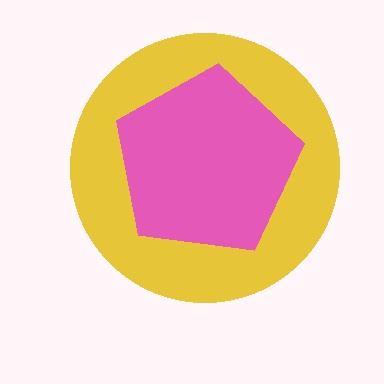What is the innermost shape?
The pink pentagon.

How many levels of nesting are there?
2.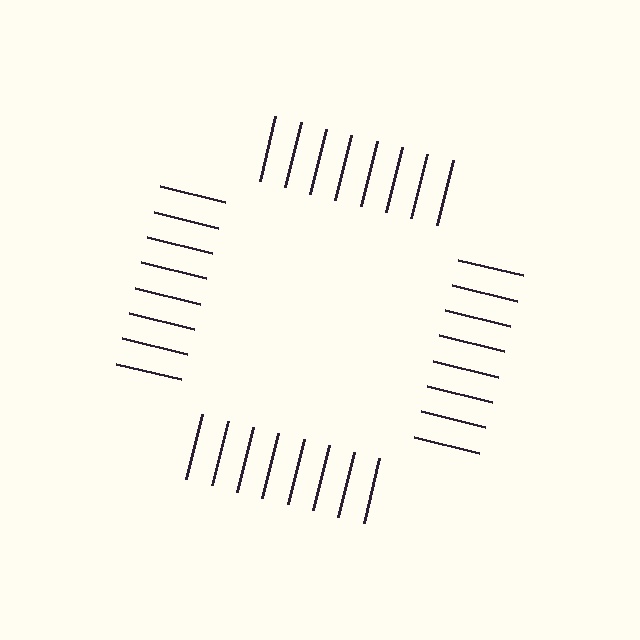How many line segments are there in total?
32 — 8 along each of the 4 edges.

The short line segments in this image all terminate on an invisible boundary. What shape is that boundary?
An illusory square — the line segments terminate on its edges but no continuous stroke is drawn.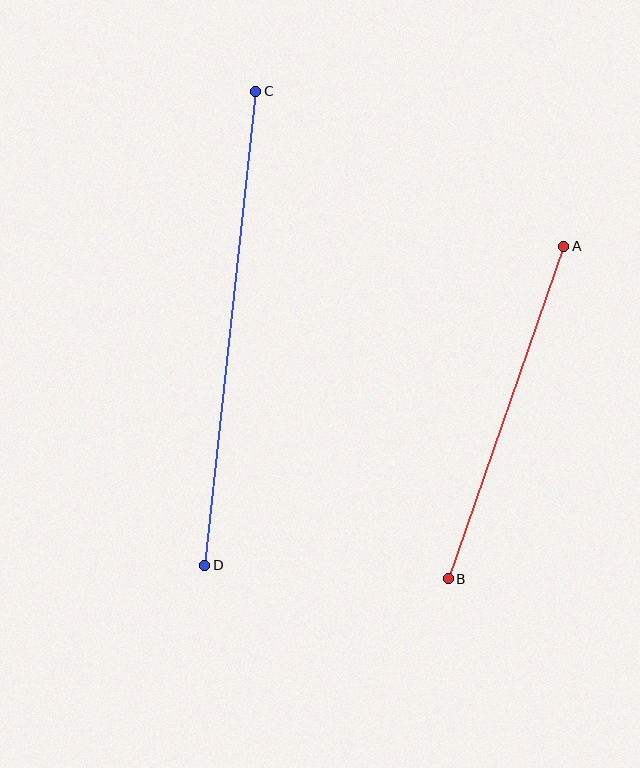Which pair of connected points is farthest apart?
Points C and D are farthest apart.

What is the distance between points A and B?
The distance is approximately 352 pixels.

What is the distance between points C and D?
The distance is approximately 477 pixels.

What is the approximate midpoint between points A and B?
The midpoint is at approximately (506, 413) pixels.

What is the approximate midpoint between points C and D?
The midpoint is at approximately (230, 328) pixels.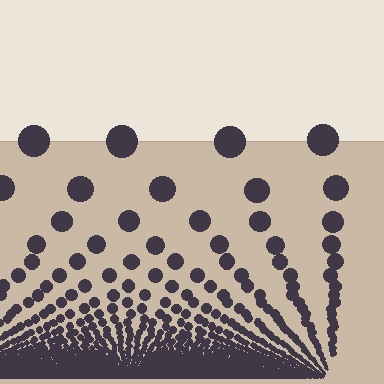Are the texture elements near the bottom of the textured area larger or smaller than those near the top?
Smaller. The gradient is inverted — elements near the bottom are smaller and denser.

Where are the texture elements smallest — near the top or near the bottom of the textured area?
Near the bottom.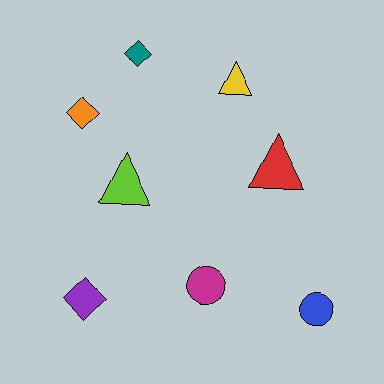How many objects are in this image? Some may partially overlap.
There are 8 objects.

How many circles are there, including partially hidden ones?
There are 2 circles.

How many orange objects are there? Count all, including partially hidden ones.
There is 1 orange object.